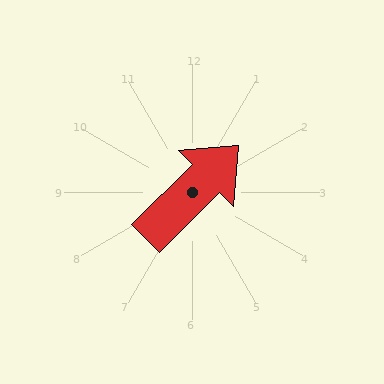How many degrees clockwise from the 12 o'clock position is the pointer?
Approximately 45 degrees.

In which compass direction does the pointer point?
Northeast.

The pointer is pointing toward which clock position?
Roughly 2 o'clock.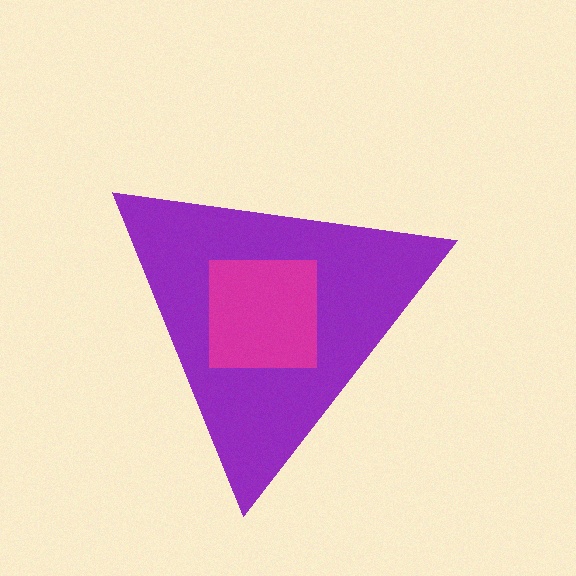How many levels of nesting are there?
2.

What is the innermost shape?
The magenta square.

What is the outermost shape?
The purple triangle.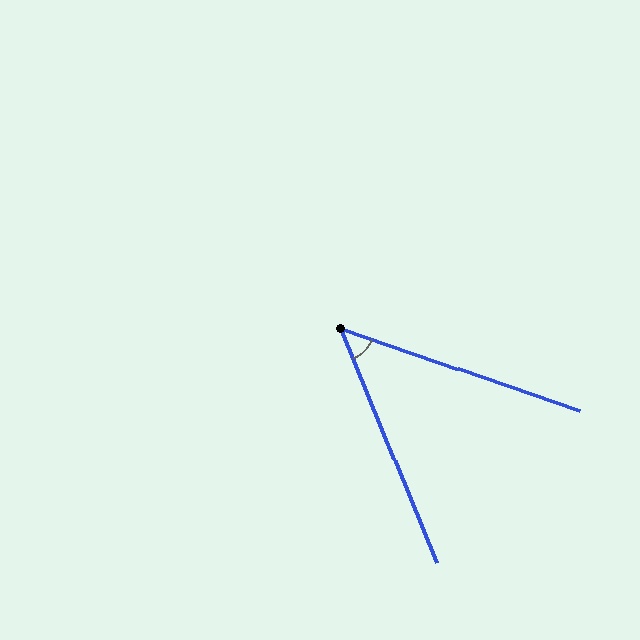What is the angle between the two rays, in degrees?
Approximately 49 degrees.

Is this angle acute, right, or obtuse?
It is acute.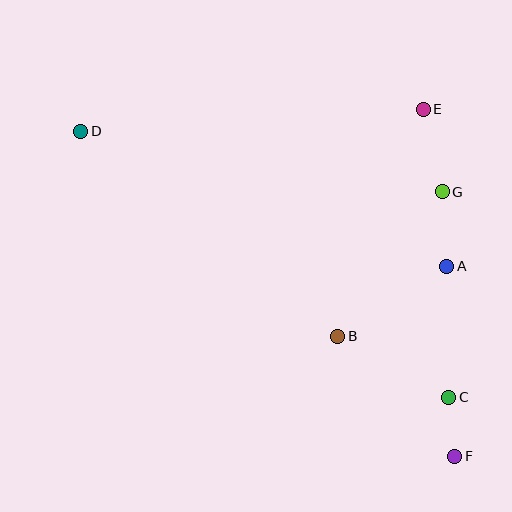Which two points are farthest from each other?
Points D and F are farthest from each other.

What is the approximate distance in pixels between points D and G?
The distance between D and G is approximately 367 pixels.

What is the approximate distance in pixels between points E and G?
The distance between E and G is approximately 85 pixels.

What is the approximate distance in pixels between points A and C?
The distance between A and C is approximately 131 pixels.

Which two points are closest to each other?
Points C and F are closest to each other.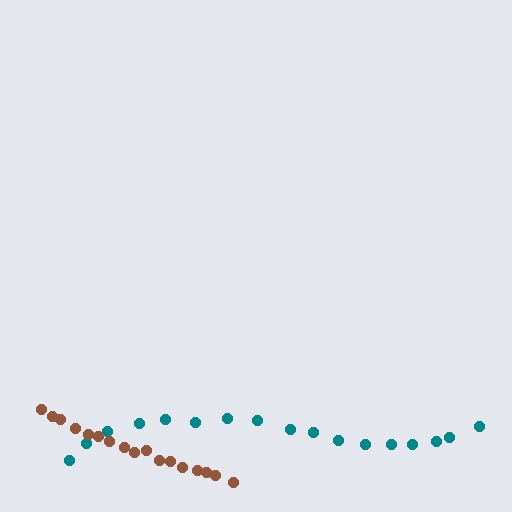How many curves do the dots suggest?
There are 2 distinct paths.